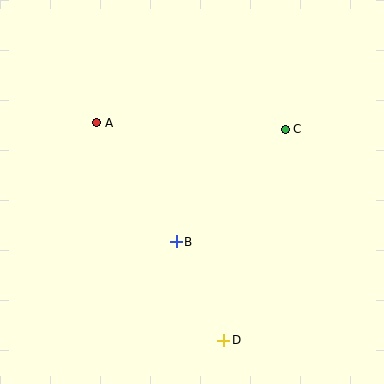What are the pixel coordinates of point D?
Point D is at (224, 340).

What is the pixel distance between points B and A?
The distance between B and A is 143 pixels.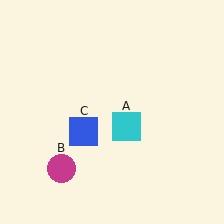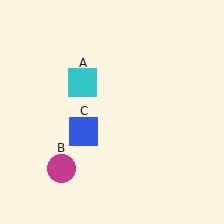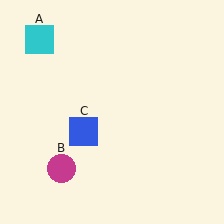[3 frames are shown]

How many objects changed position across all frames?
1 object changed position: cyan square (object A).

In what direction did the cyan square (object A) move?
The cyan square (object A) moved up and to the left.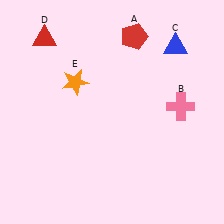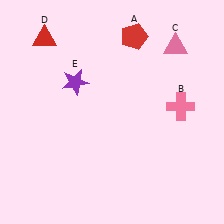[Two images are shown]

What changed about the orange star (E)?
In Image 1, E is orange. In Image 2, it changed to purple.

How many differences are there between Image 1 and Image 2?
There are 2 differences between the two images.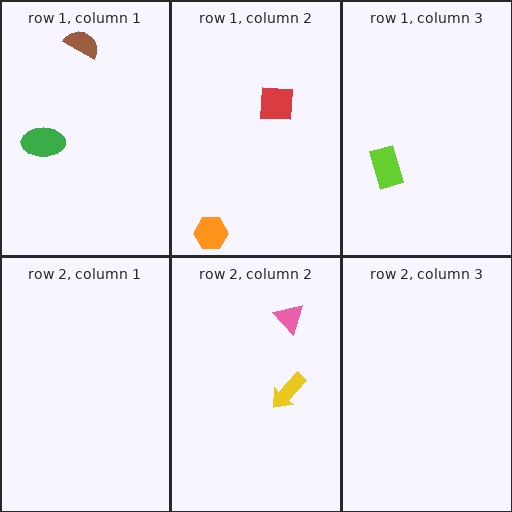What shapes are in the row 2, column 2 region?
The pink triangle, the yellow arrow.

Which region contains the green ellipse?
The row 1, column 1 region.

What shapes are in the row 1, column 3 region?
The lime rectangle.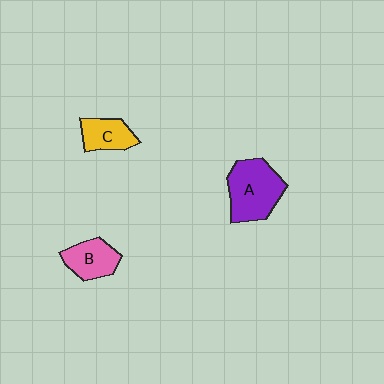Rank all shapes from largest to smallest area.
From largest to smallest: A (purple), B (pink), C (yellow).